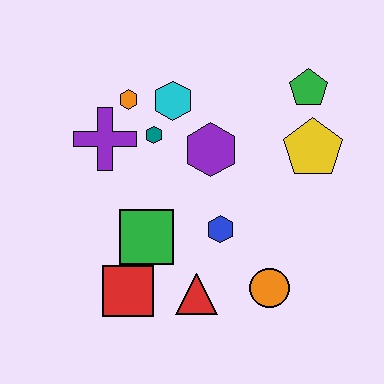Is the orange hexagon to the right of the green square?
No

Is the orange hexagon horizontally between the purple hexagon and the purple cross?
Yes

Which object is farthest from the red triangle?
The green pentagon is farthest from the red triangle.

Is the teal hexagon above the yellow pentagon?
Yes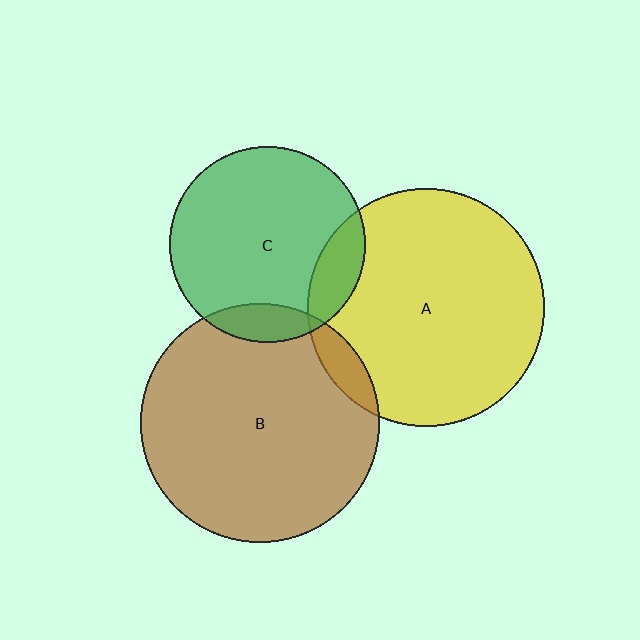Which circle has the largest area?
Circle B (brown).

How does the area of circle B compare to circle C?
Approximately 1.5 times.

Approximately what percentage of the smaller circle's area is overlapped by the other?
Approximately 15%.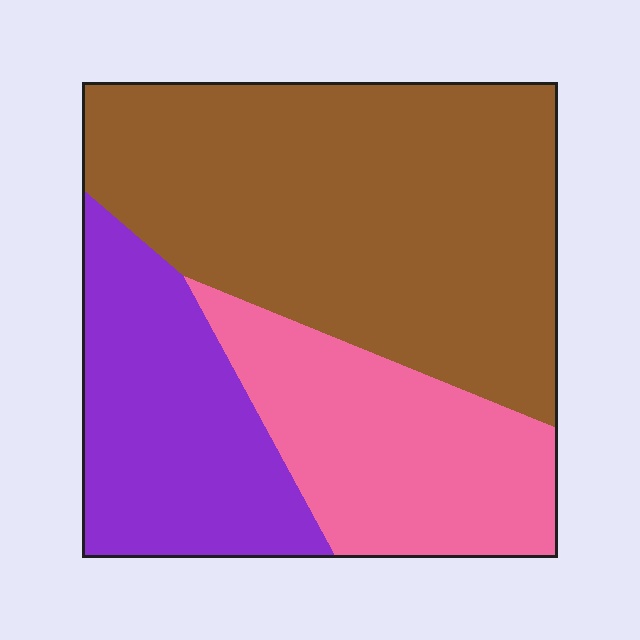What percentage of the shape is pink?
Pink covers 25% of the shape.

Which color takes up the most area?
Brown, at roughly 50%.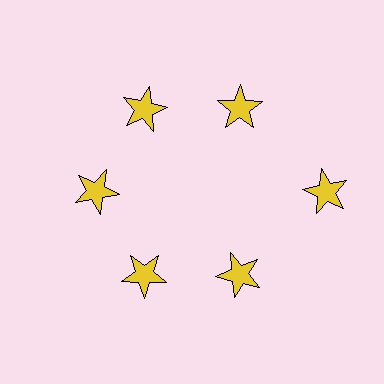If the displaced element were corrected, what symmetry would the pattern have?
It would have 6-fold rotational symmetry — the pattern would map onto itself every 60 degrees.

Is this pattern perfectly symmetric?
No. The 6 yellow stars are arranged in a ring, but one element near the 3 o'clock position is pushed outward from the center, breaking the 6-fold rotational symmetry.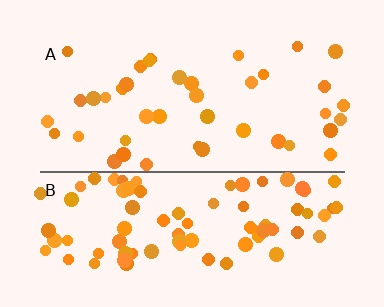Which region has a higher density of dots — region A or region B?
B (the bottom).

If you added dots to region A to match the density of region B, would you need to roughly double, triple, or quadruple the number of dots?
Approximately double.